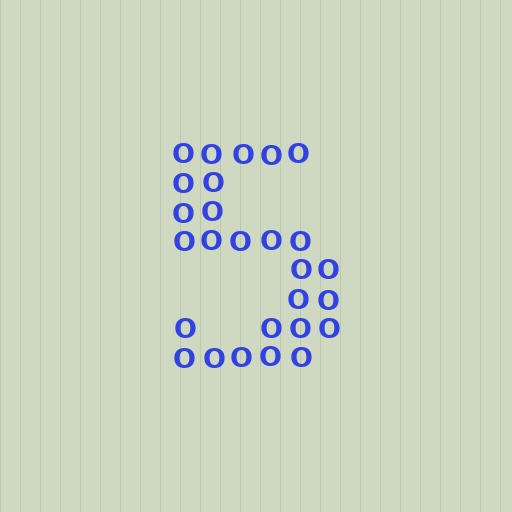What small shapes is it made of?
It is made of small letter O's.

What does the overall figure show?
The overall figure shows the digit 5.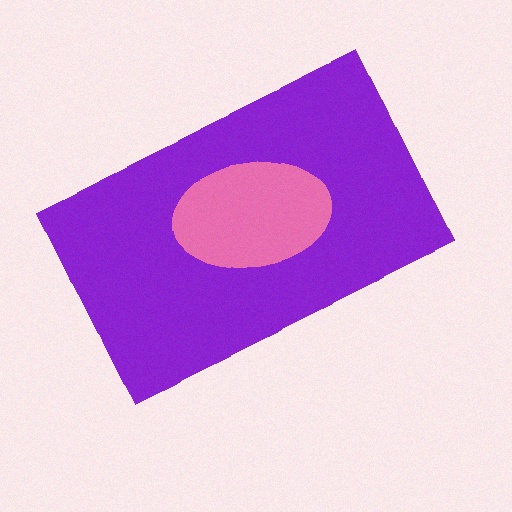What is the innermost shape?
The pink ellipse.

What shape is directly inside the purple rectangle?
The pink ellipse.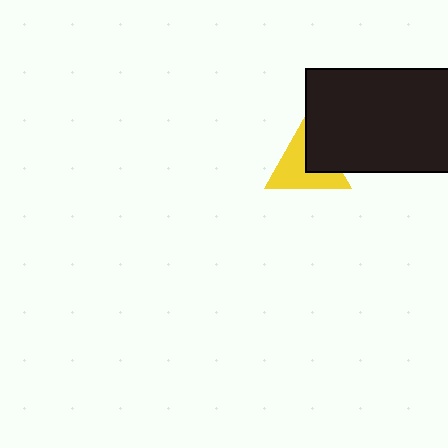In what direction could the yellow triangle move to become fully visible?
The yellow triangle could move toward the lower-left. That would shift it out from behind the black rectangle entirely.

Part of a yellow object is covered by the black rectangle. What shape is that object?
It is a triangle.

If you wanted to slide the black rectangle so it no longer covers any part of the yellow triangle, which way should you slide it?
Slide it toward the upper-right — that is the most direct way to separate the two shapes.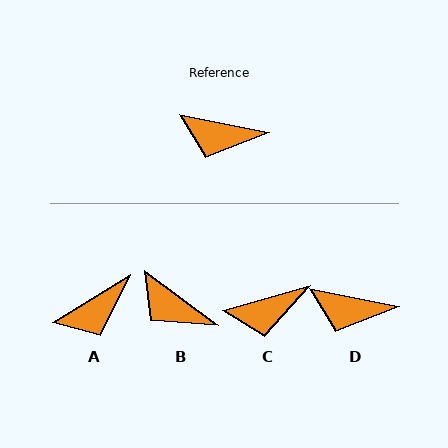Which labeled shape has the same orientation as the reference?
D.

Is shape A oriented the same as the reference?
No, it is off by about 43 degrees.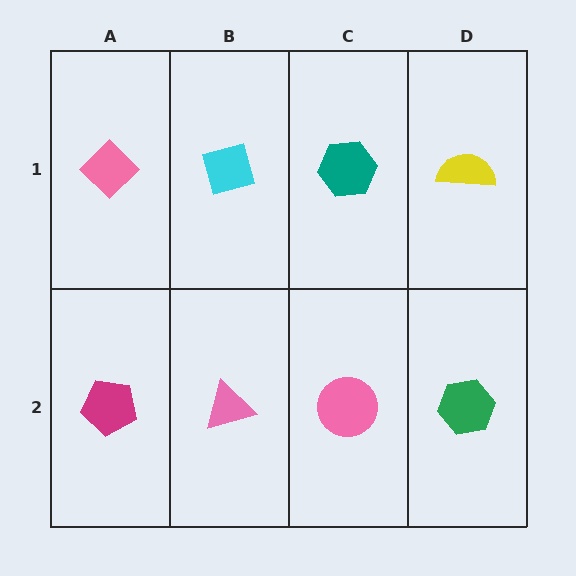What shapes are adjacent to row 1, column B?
A pink triangle (row 2, column B), a pink diamond (row 1, column A), a teal hexagon (row 1, column C).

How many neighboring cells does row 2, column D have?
2.